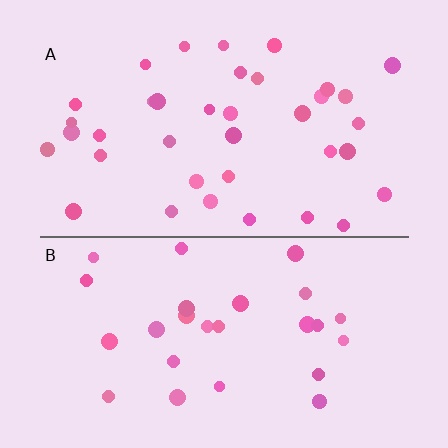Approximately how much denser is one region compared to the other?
Approximately 1.4× — region A over region B.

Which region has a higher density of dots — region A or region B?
A (the top).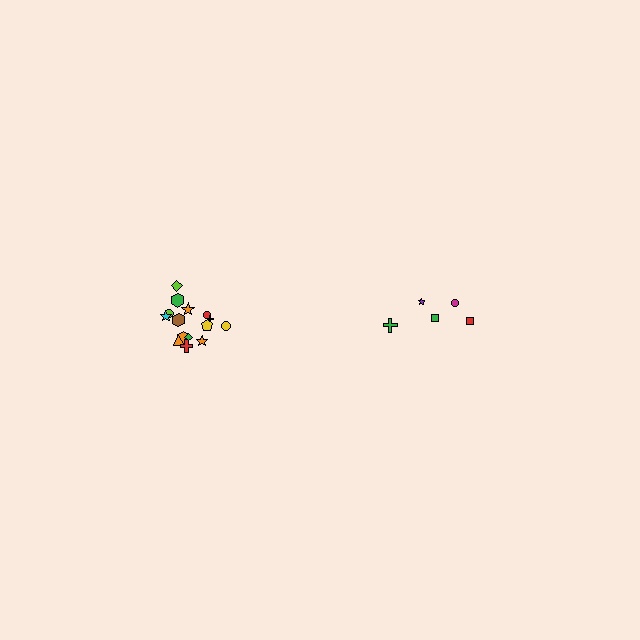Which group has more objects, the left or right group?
The left group.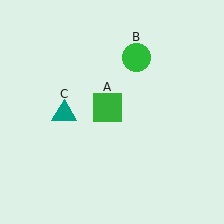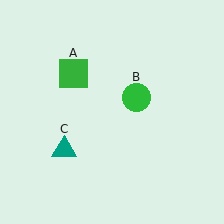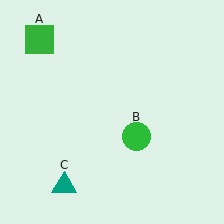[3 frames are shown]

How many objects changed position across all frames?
3 objects changed position: green square (object A), green circle (object B), teal triangle (object C).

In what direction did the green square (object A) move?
The green square (object A) moved up and to the left.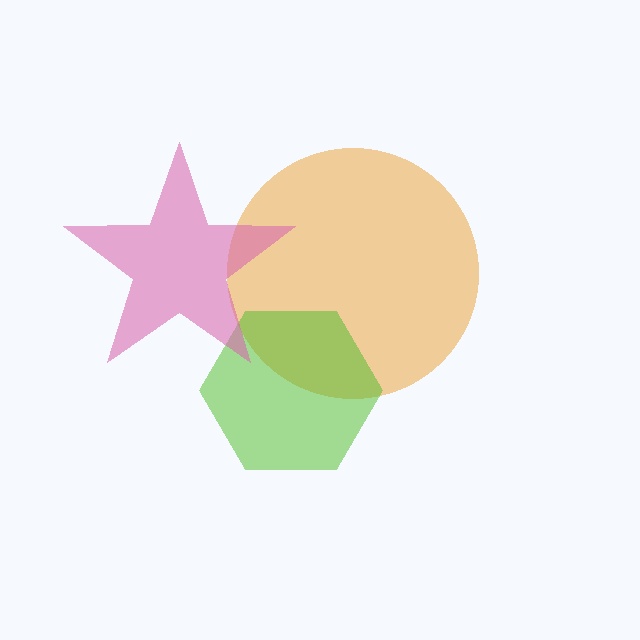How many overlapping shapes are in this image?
There are 3 overlapping shapes in the image.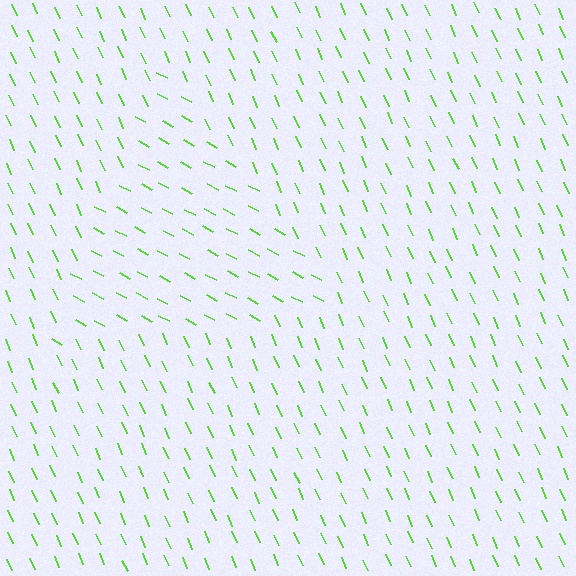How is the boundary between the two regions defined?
The boundary is defined purely by a change in line orientation (approximately 38 degrees difference). All lines are the same color and thickness.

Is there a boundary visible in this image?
Yes, there is a texture boundary formed by a change in line orientation.